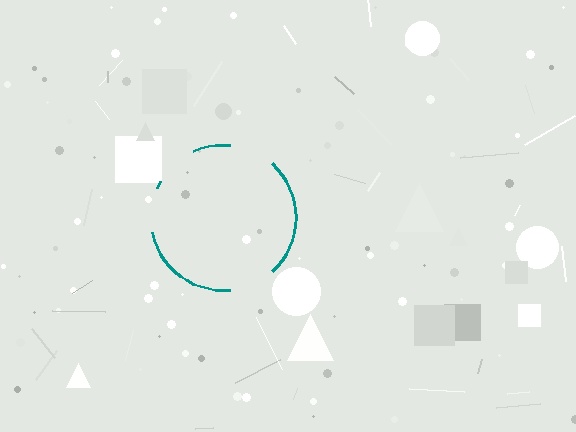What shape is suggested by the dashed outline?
The dashed outline suggests a circle.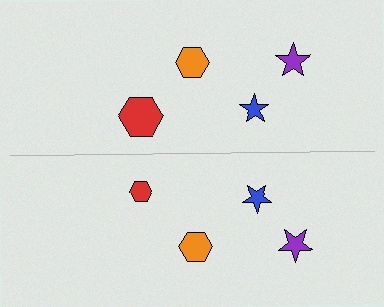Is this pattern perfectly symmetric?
No, the pattern is not perfectly symmetric. The red hexagon on the bottom side has a different size than its mirror counterpart.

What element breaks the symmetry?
The red hexagon on the bottom side has a different size than its mirror counterpart.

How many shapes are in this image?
There are 8 shapes in this image.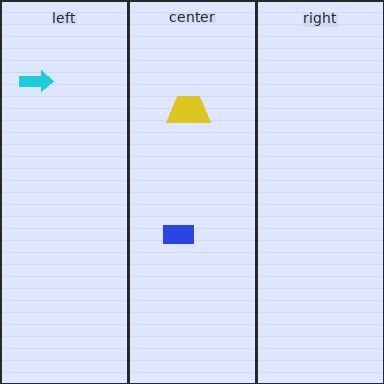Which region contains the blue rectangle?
The center region.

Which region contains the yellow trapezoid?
The center region.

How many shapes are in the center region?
2.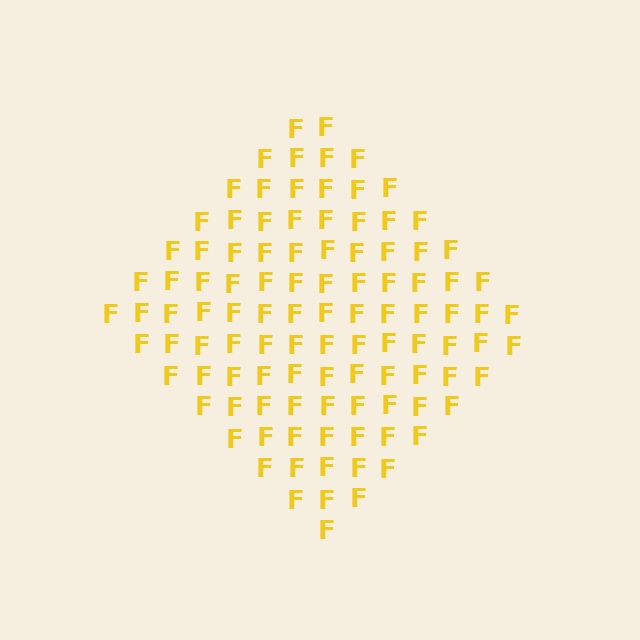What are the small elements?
The small elements are letter F's.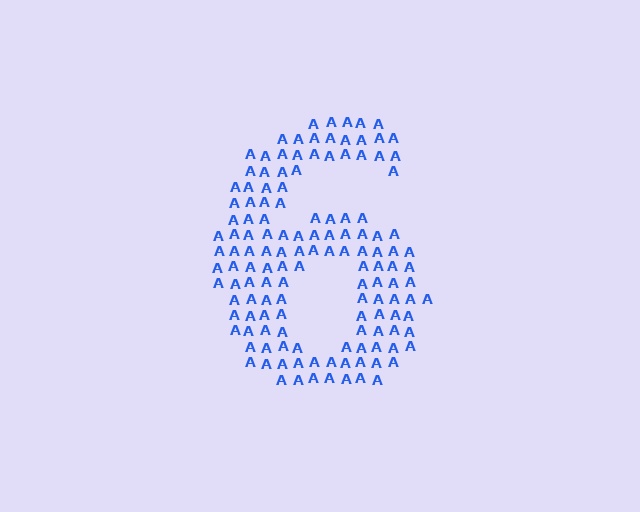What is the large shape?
The large shape is the digit 6.